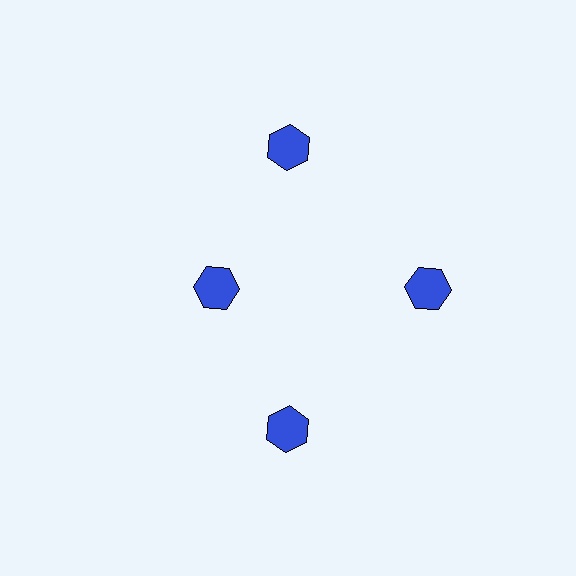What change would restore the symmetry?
The symmetry would be restored by moving it outward, back onto the ring so that all 4 hexagons sit at equal angles and equal distance from the center.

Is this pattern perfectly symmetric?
No. The 4 blue hexagons are arranged in a ring, but one element near the 9 o'clock position is pulled inward toward the center, breaking the 4-fold rotational symmetry.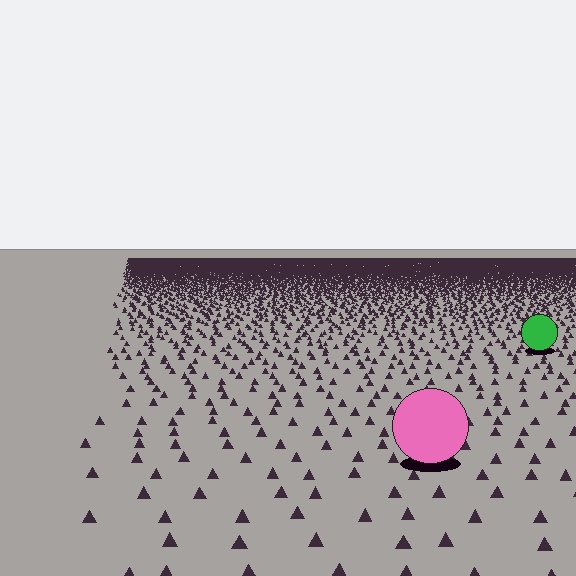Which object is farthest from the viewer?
The green circle is farthest from the viewer. It appears smaller and the ground texture around it is denser.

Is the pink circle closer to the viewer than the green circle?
Yes. The pink circle is closer — you can tell from the texture gradient: the ground texture is coarser near it.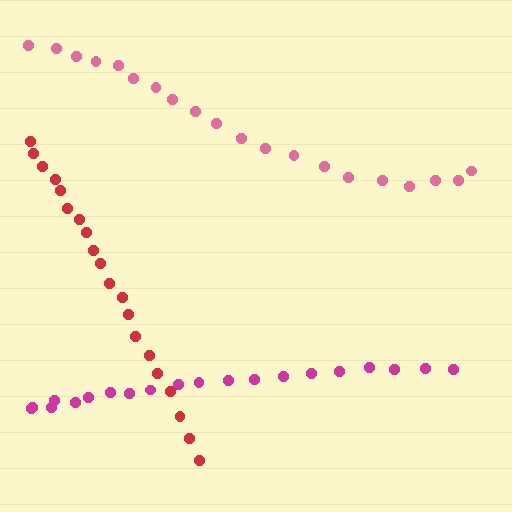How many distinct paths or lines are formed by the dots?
There are 3 distinct paths.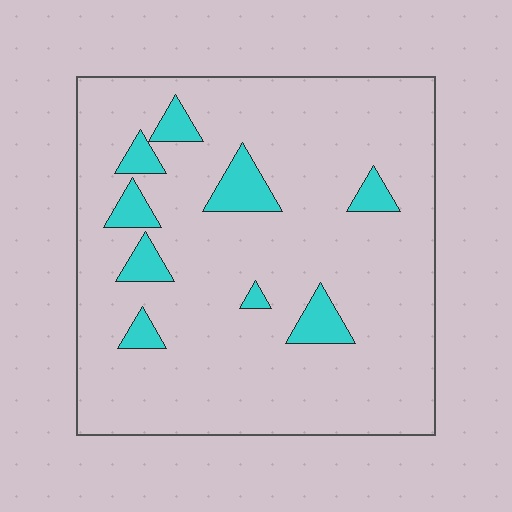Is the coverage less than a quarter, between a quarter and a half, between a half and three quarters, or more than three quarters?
Less than a quarter.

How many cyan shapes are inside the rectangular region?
9.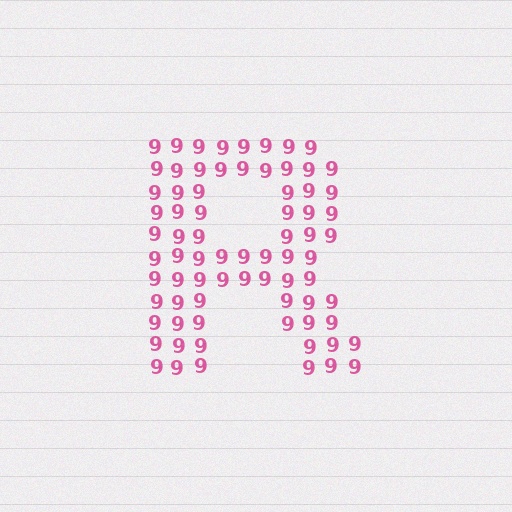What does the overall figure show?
The overall figure shows the letter R.